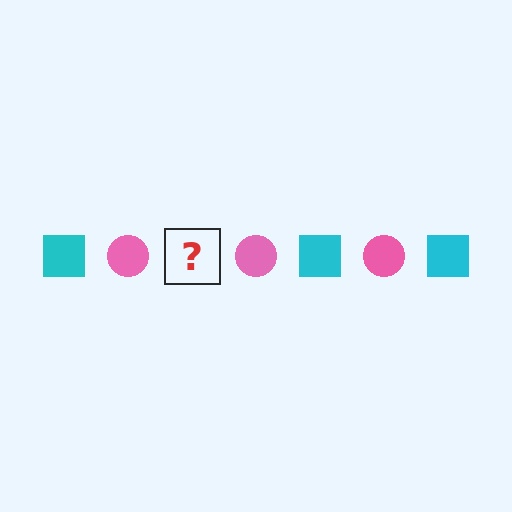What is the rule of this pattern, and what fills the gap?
The rule is that the pattern alternates between cyan square and pink circle. The gap should be filled with a cyan square.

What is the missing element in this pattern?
The missing element is a cyan square.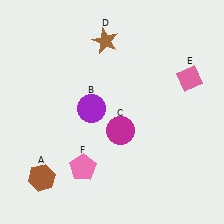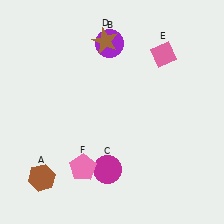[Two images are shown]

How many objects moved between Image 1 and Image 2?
3 objects moved between the two images.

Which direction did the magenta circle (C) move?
The magenta circle (C) moved down.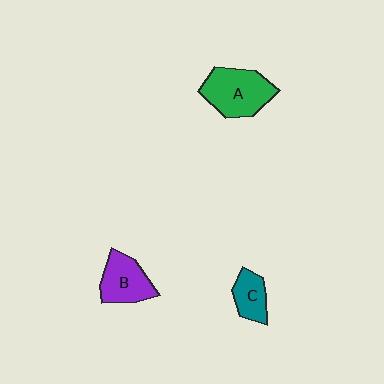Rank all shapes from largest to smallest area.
From largest to smallest: A (green), B (purple), C (teal).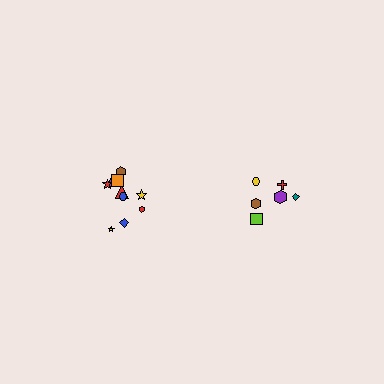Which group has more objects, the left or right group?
The left group.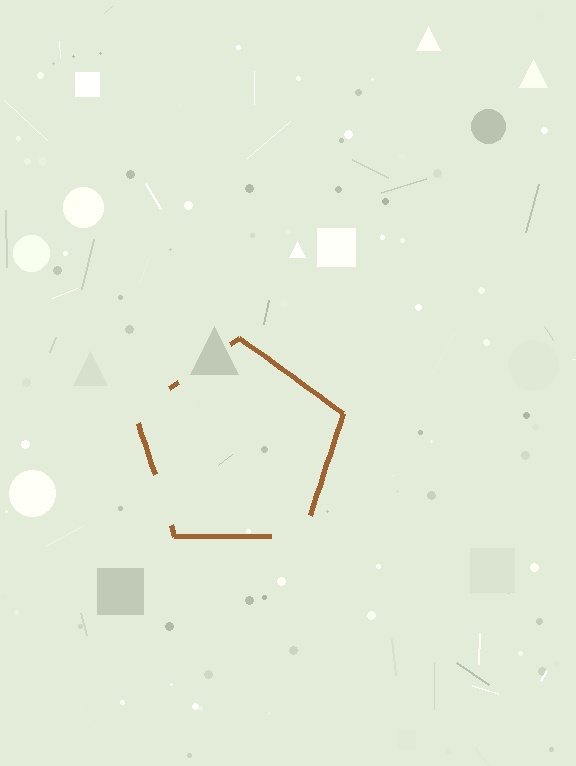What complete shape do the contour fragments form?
The contour fragments form a pentagon.